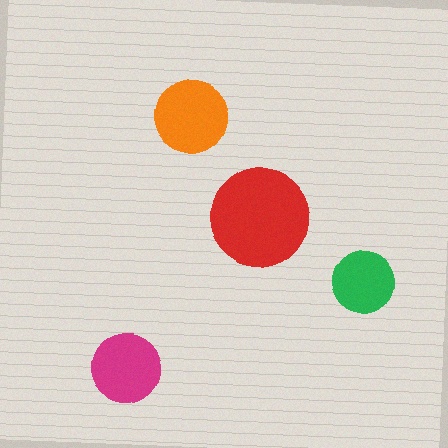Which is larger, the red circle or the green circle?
The red one.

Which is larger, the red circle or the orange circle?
The red one.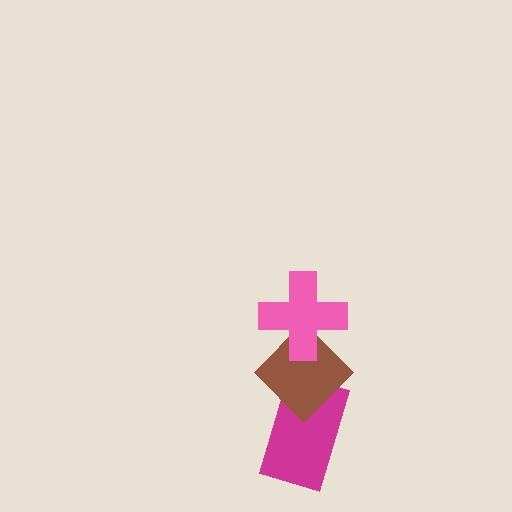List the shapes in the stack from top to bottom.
From top to bottom: the pink cross, the brown diamond, the magenta rectangle.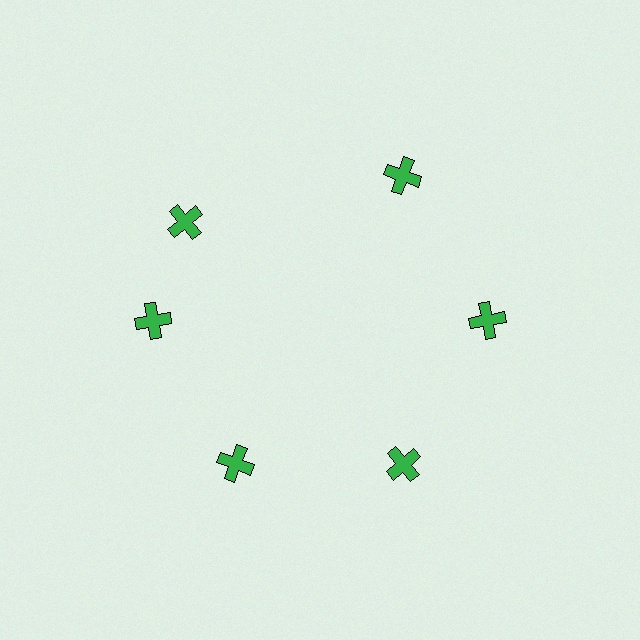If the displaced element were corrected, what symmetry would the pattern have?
It would have 6-fold rotational symmetry — the pattern would map onto itself every 60 degrees.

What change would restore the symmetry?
The symmetry would be restored by rotating it back into even spacing with its neighbors so that all 6 crosses sit at equal angles and equal distance from the center.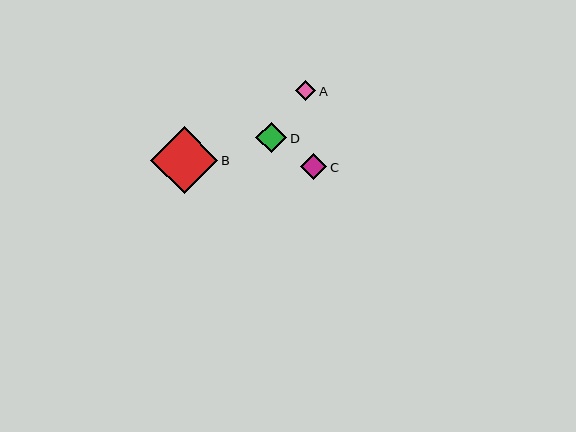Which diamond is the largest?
Diamond B is the largest with a size of approximately 67 pixels.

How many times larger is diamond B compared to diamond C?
Diamond B is approximately 2.6 times the size of diamond C.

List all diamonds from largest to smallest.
From largest to smallest: B, D, C, A.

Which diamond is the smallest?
Diamond A is the smallest with a size of approximately 20 pixels.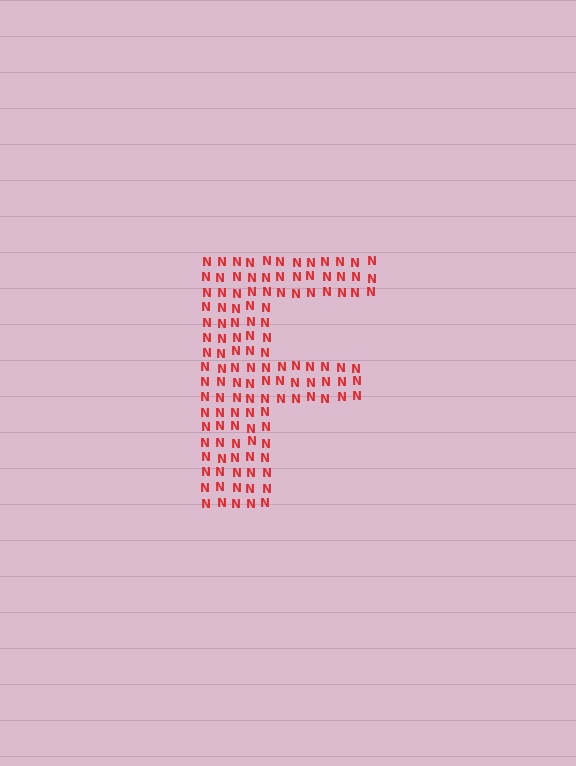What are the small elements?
The small elements are letter N's.